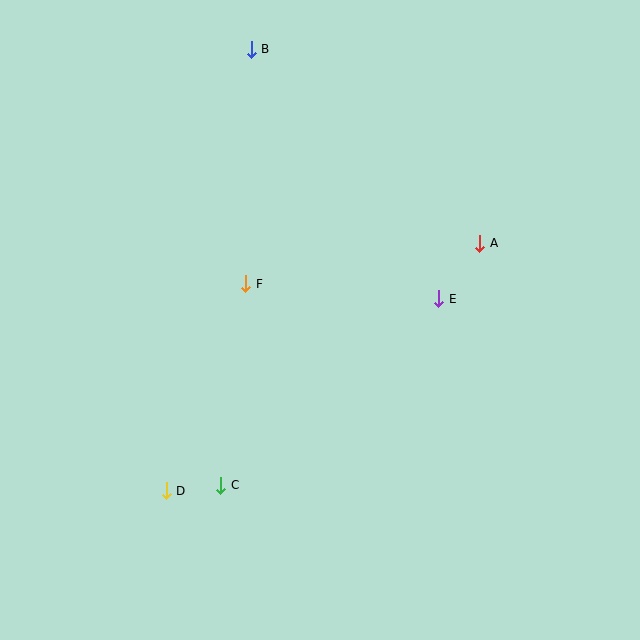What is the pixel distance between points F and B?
The distance between F and B is 234 pixels.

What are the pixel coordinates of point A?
Point A is at (480, 243).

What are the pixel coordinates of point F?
Point F is at (246, 284).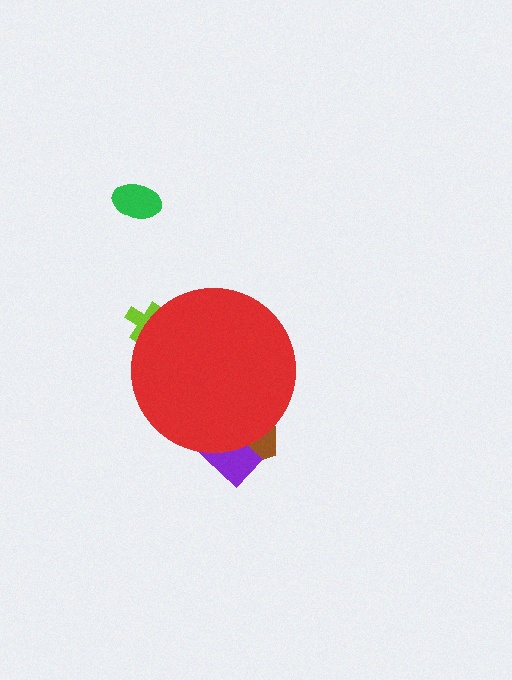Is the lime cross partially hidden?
Yes, the lime cross is partially hidden behind the red circle.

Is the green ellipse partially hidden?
No, the green ellipse is fully visible.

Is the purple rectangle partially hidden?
Yes, the purple rectangle is partially hidden behind the red circle.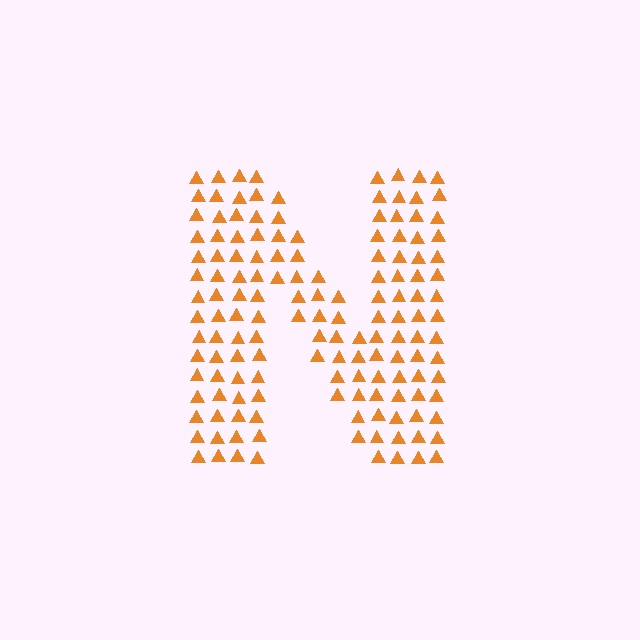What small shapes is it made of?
It is made of small triangles.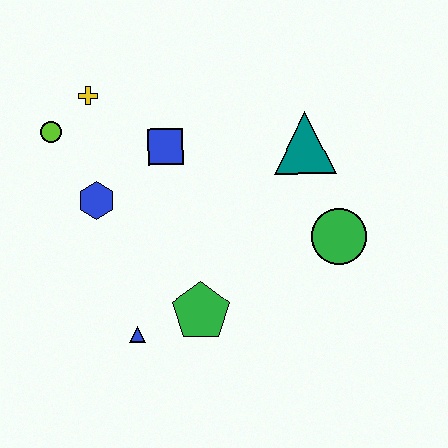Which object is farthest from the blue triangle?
The teal triangle is farthest from the blue triangle.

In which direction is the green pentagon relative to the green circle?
The green pentagon is to the left of the green circle.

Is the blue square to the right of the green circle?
No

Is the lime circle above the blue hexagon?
Yes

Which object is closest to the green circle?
The teal triangle is closest to the green circle.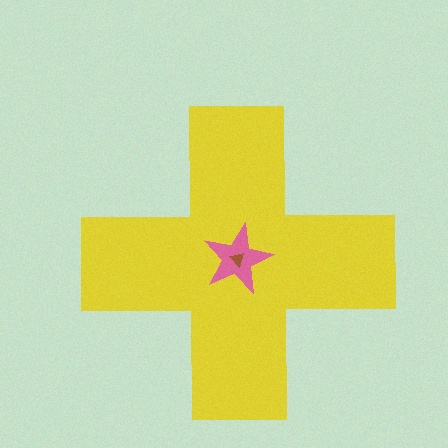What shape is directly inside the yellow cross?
The pink star.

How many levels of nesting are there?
3.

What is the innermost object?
The brown triangle.